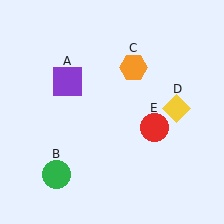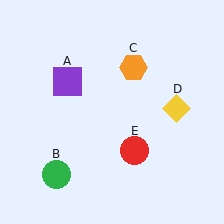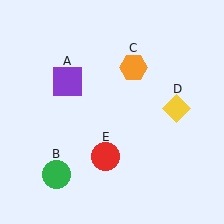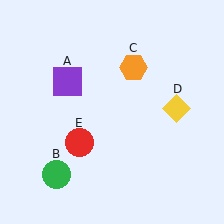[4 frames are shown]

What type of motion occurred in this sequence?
The red circle (object E) rotated clockwise around the center of the scene.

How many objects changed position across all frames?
1 object changed position: red circle (object E).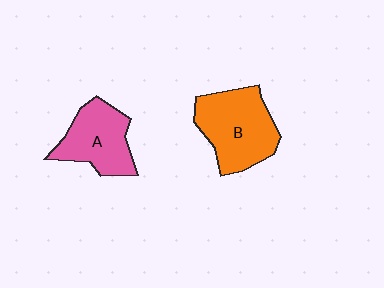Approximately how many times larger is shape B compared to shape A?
Approximately 1.2 times.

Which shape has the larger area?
Shape B (orange).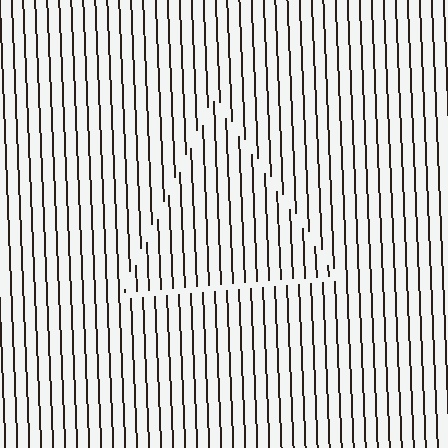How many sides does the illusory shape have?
3 sides — the line-ends trace a triangle.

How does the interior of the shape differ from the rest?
The interior of the shape contains the same grating, shifted by half a period — the contour is defined by the phase discontinuity where line-ends from the inner and outer gratings abut.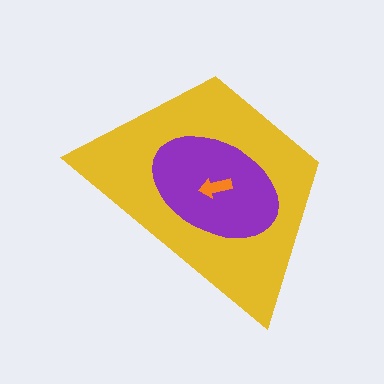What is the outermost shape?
The yellow trapezoid.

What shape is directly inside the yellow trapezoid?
The purple ellipse.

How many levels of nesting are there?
3.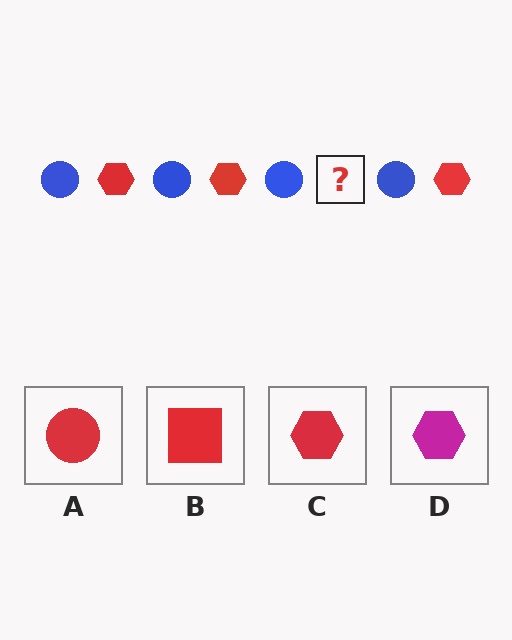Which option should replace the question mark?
Option C.